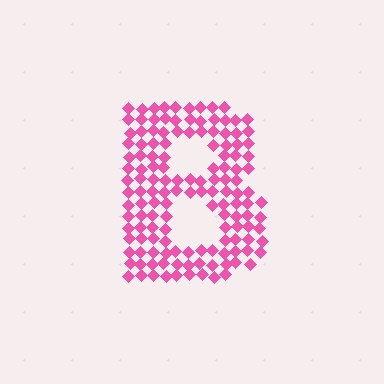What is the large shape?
The large shape is the letter B.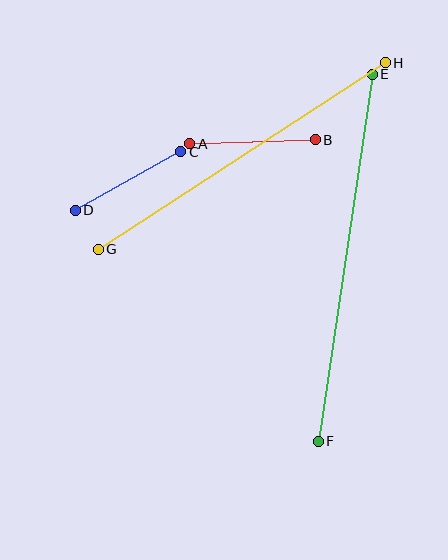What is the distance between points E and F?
The distance is approximately 371 pixels.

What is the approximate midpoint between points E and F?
The midpoint is at approximately (345, 258) pixels.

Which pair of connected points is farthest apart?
Points E and F are farthest apart.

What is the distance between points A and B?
The distance is approximately 126 pixels.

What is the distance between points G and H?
The distance is approximately 342 pixels.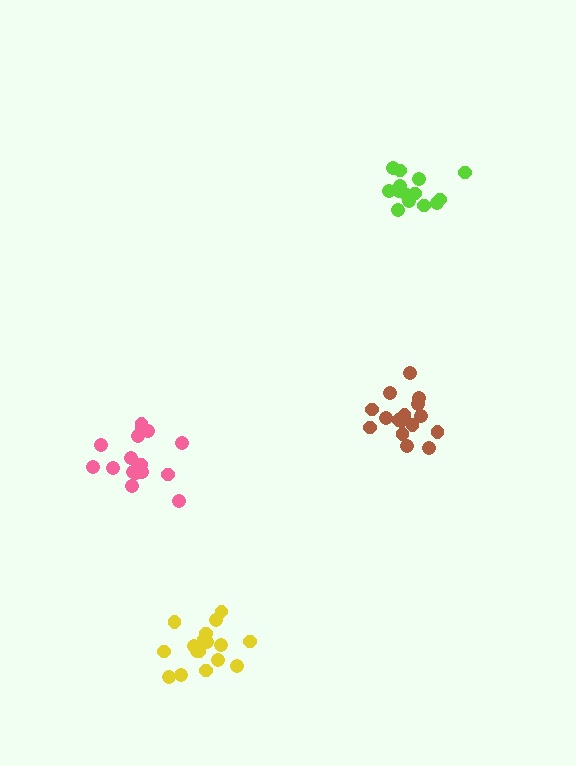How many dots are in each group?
Group 1: 18 dots, Group 2: 18 dots, Group 3: 16 dots, Group 4: 14 dots (66 total).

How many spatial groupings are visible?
There are 4 spatial groupings.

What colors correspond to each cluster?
The clusters are colored: yellow, pink, brown, lime.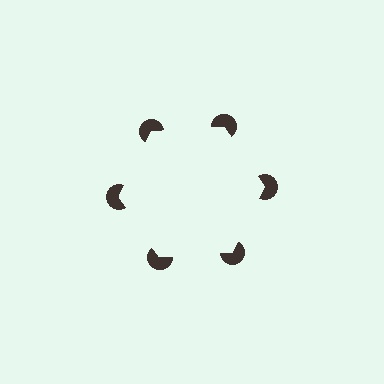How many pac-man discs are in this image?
There are 6 — one at each vertex of the illusory hexagon.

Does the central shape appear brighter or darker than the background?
It typically appears slightly brighter than the background, even though no actual brightness change is drawn.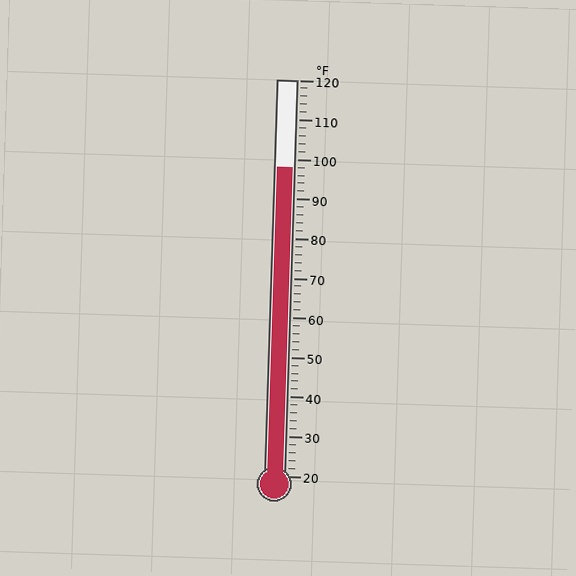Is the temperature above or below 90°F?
The temperature is above 90°F.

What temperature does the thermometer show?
The thermometer shows approximately 98°F.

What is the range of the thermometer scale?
The thermometer scale ranges from 20°F to 120°F.